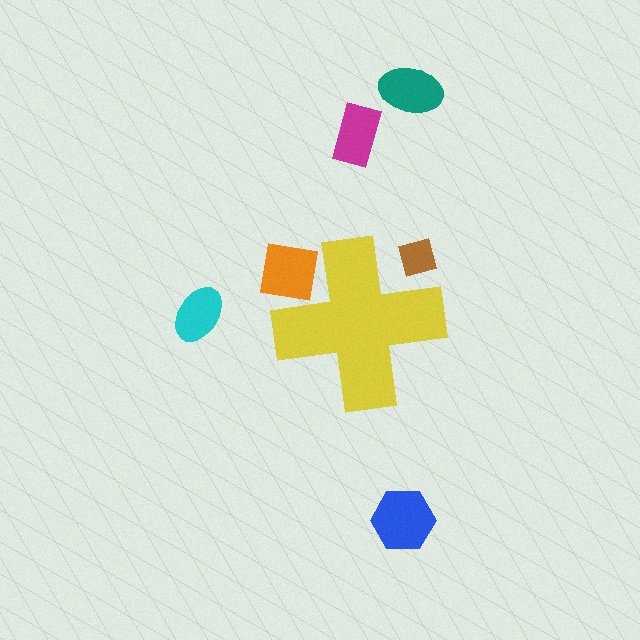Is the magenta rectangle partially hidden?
No, the magenta rectangle is fully visible.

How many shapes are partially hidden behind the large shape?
2 shapes are partially hidden.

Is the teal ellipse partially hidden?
No, the teal ellipse is fully visible.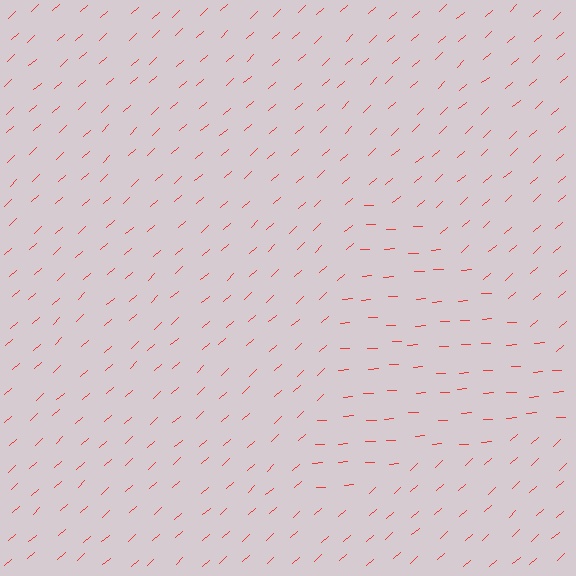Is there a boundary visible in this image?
Yes, there is a texture boundary formed by a change in line orientation.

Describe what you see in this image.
The image is filled with small red line segments. A triangle region in the image has lines oriented differently from the surrounding lines, creating a visible texture boundary.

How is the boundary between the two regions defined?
The boundary is defined purely by a change in line orientation (approximately 39 degrees difference). All lines are the same color and thickness.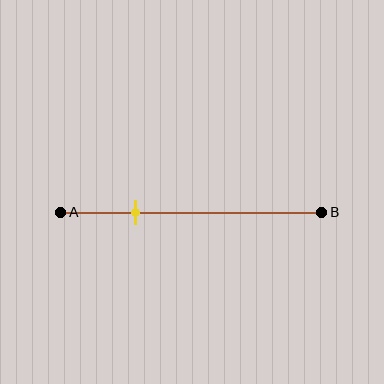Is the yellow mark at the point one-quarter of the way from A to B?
No, the mark is at about 30% from A, not at the 25% one-quarter point.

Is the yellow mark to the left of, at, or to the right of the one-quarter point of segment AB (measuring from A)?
The yellow mark is to the right of the one-quarter point of segment AB.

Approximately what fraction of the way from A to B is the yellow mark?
The yellow mark is approximately 30% of the way from A to B.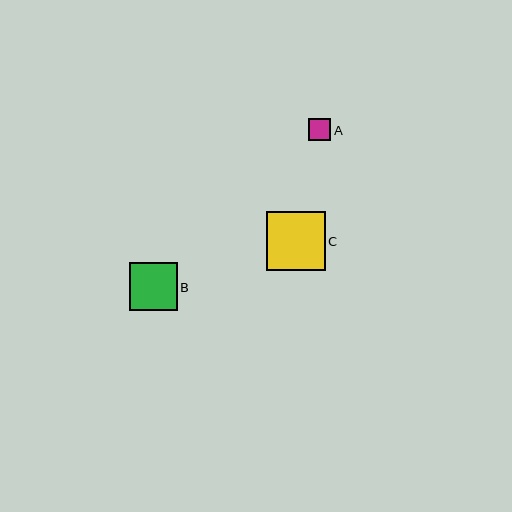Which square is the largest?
Square C is the largest with a size of approximately 59 pixels.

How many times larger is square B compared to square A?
Square B is approximately 2.2 times the size of square A.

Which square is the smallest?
Square A is the smallest with a size of approximately 22 pixels.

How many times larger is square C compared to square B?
Square C is approximately 1.2 times the size of square B.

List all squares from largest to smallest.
From largest to smallest: C, B, A.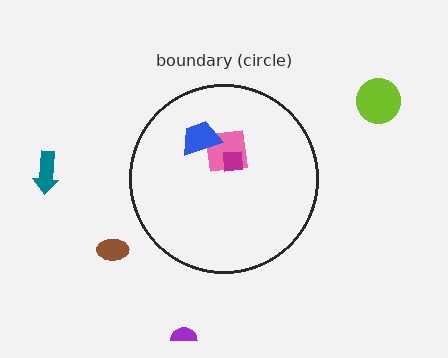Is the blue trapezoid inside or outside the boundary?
Inside.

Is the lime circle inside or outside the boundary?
Outside.